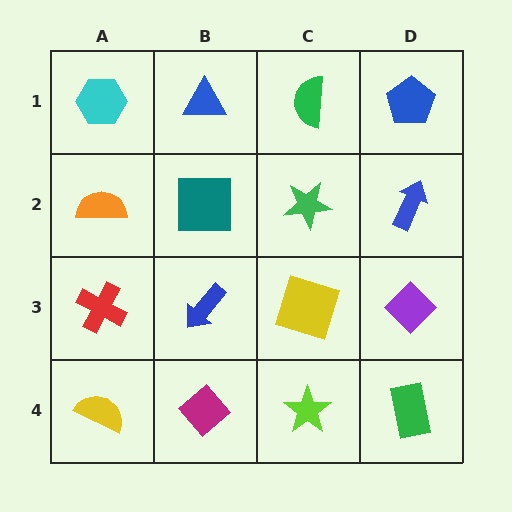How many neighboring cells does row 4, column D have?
2.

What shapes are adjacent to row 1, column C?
A green star (row 2, column C), a blue triangle (row 1, column B), a blue pentagon (row 1, column D).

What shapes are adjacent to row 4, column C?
A yellow square (row 3, column C), a magenta diamond (row 4, column B), a green rectangle (row 4, column D).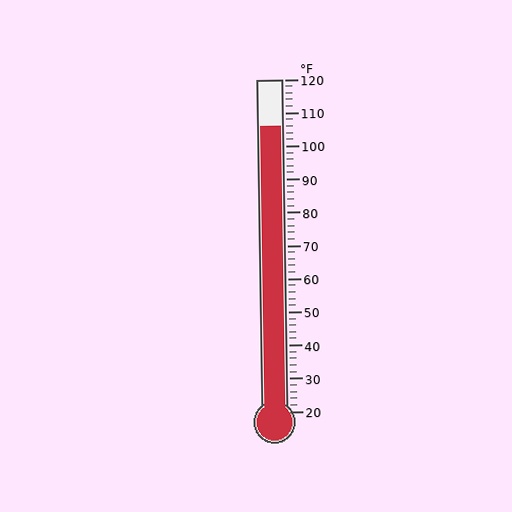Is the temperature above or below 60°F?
The temperature is above 60°F.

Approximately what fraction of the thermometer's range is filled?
The thermometer is filled to approximately 85% of its range.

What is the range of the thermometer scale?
The thermometer scale ranges from 20°F to 120°F.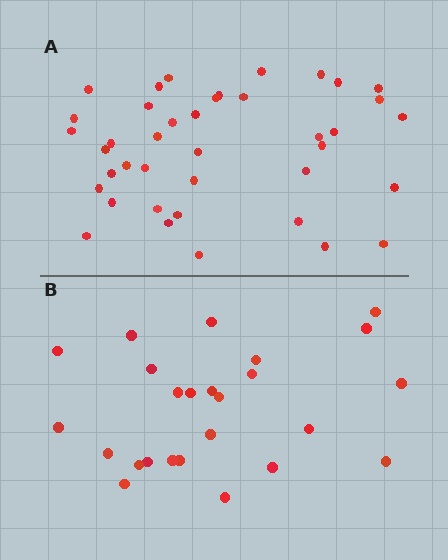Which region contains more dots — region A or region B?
Region A (the top region) has more dots.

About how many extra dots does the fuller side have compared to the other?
Region A has approximately 15 more dots than region B.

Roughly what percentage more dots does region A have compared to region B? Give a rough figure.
About 60% more.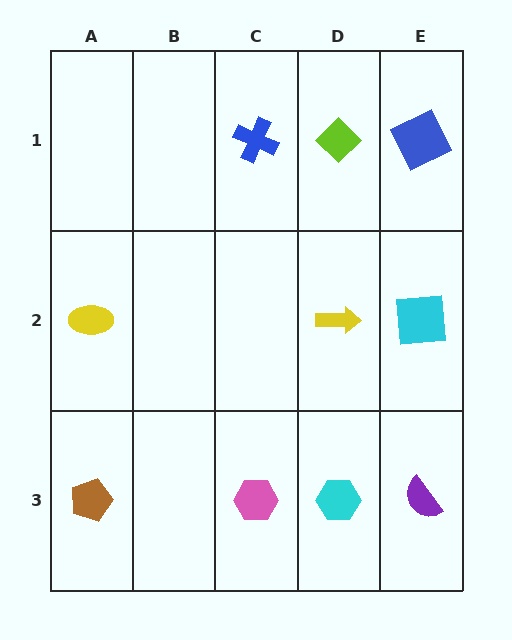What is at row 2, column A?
A yellow ellipse.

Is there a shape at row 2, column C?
No, that cell is empty.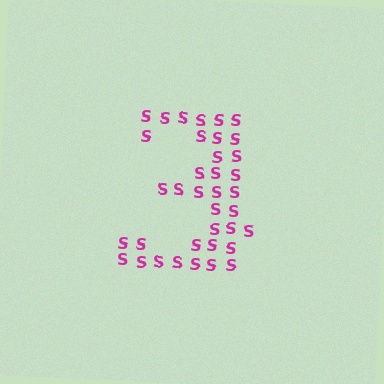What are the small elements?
The small elements are letter S's.